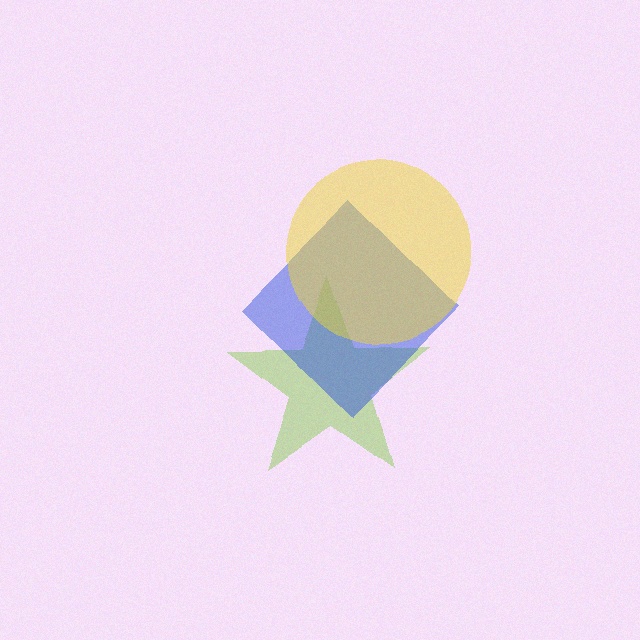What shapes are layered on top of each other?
The layered shapes are: a lime star, a blue diamond, a yellow circle.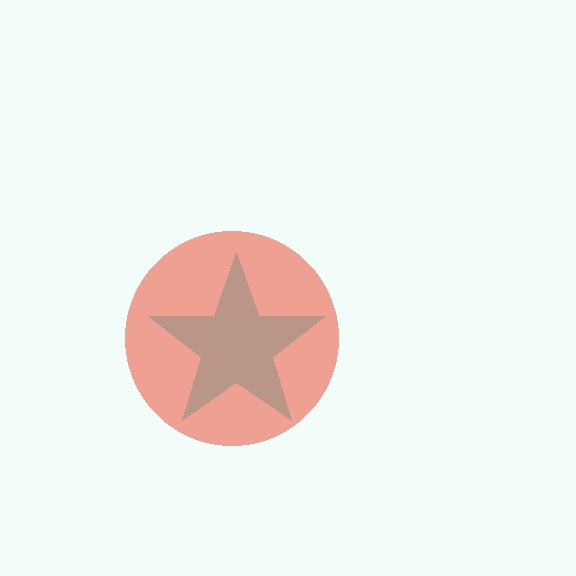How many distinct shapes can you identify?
There are 2 distinct shapes: a cyan star, a red circle.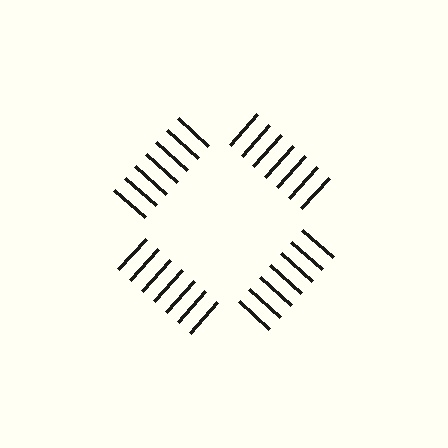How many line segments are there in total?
28 — 7 along each of the 4 edges.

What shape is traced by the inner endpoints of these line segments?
An illusory square — the line segments terminate on its edges but no continuous stroke is drawn.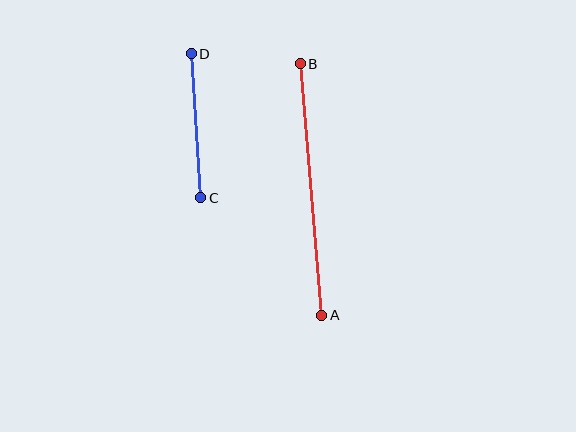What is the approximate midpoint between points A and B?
The midpoint is at approximately (311, 190) pixels.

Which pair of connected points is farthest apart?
Points A and B are farthest apart.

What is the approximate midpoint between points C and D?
The midpoint is at approximately (196, 126) pixels.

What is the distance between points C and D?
The distance is approximately 144 pixels.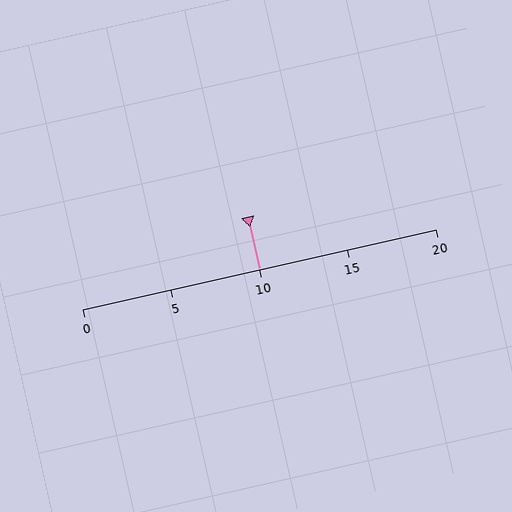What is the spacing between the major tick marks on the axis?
The major ticks are spaced 5 apart.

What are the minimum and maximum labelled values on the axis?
The axis runs from 0 to 20.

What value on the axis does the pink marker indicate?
The marker indicates approximately 10.